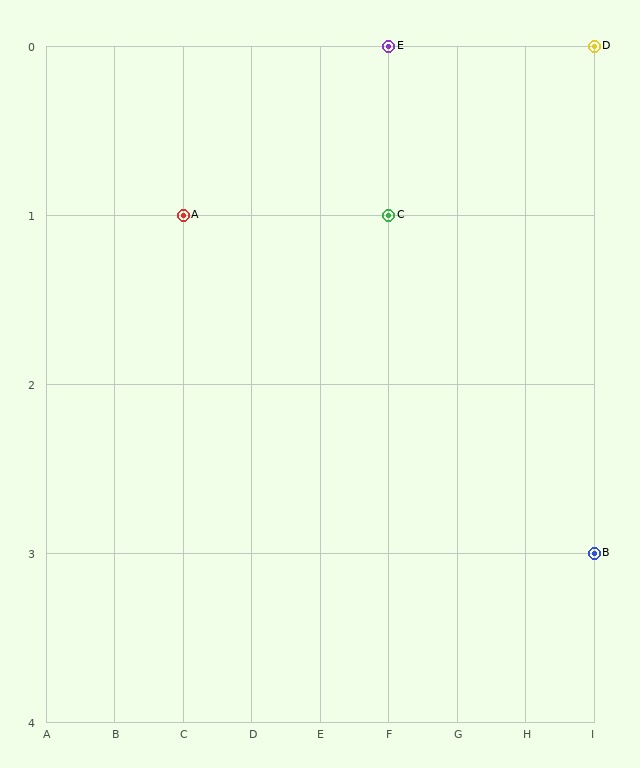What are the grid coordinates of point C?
Point C is at grid coordinates (F, 1).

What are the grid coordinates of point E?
Point E is at grid coordinates (F, 0).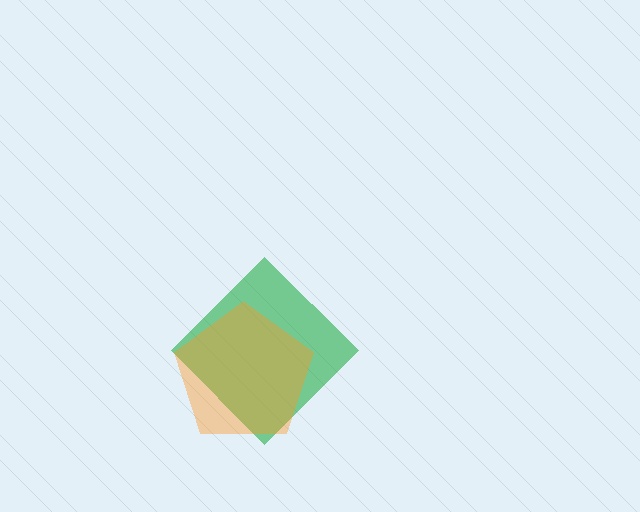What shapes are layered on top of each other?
The layered shapes are: a green diamond, an orange pentagon.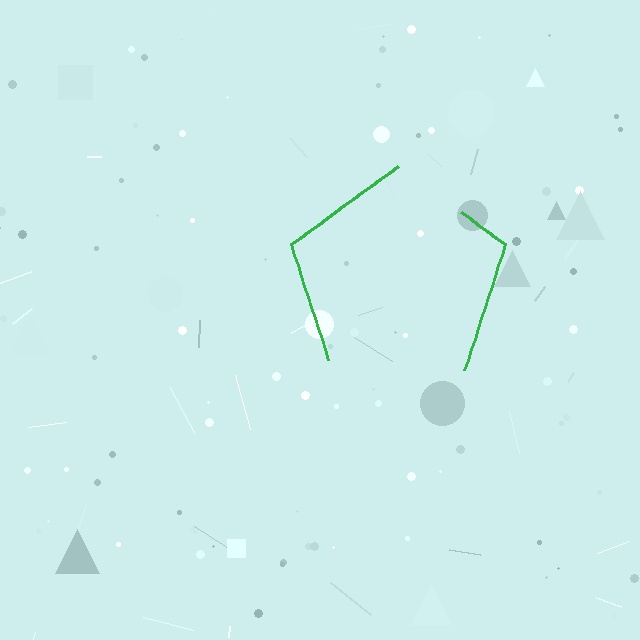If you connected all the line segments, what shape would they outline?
They would outline a pentagon.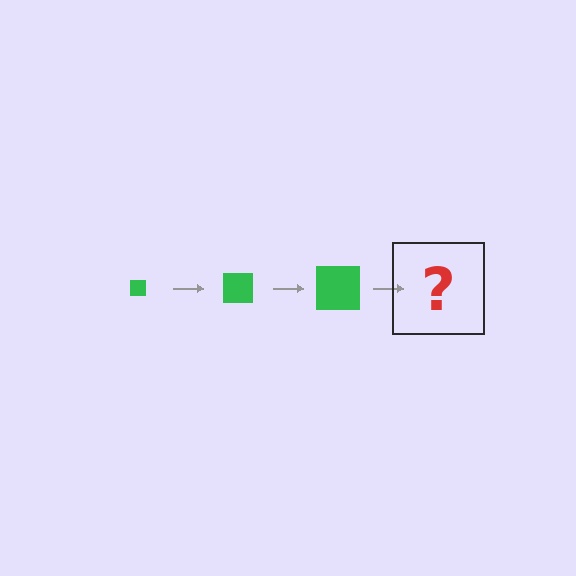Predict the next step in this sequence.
The next step is a green square, larger than the previous one.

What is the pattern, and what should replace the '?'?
The pattern is that the square gets progressively larger each step. The '?' should be a green square, larger than the previous one.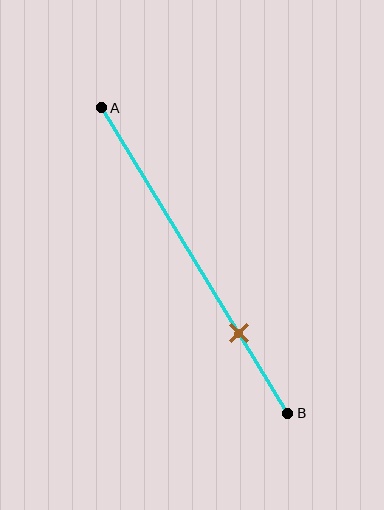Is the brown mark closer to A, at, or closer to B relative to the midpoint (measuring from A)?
The brown mark is closer to point B than the midpoint of segment AB.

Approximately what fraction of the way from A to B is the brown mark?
The brown mark is approximately 75% of the way from A to B.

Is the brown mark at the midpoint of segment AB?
No, the mark is at about 75% from A, not at the 50% midpoint.